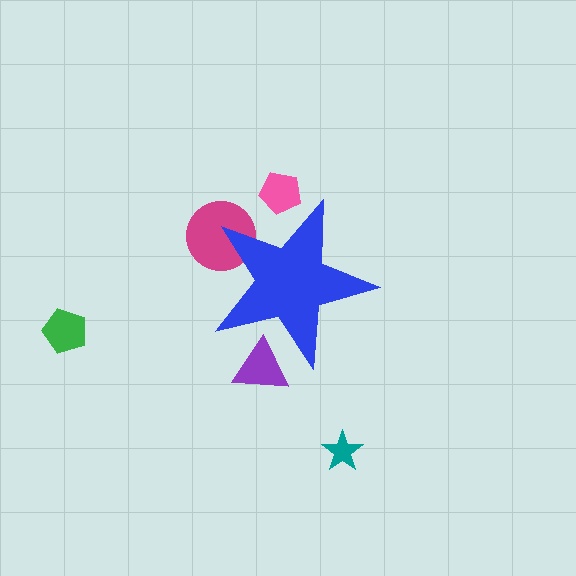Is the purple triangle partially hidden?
Yes, the purple triangle is partially hidden behind the blue star.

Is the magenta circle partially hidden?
Yes, the magenta circle is partially hidden behind the blue star.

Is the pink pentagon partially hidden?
Yes, the pink pentagon is partially hidden behind the blue star.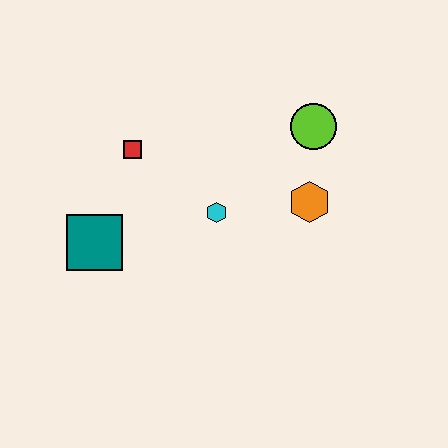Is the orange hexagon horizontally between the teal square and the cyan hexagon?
No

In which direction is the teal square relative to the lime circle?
The teal square is to the left of the lime circle.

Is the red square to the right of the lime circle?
No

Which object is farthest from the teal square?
The lime circle is farthest from the teal square.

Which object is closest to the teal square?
The red square is closest to the teal square.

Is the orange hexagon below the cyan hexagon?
No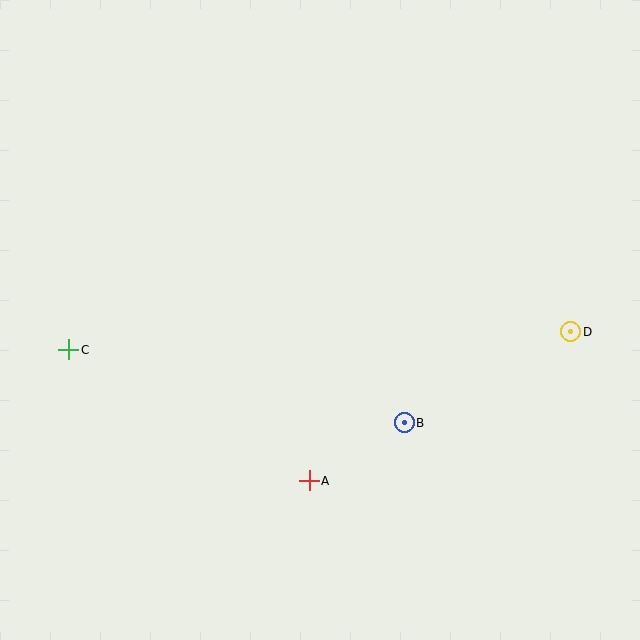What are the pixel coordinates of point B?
Point B is at (404, 423).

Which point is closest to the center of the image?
Point B at (404, 423) is closest to the center.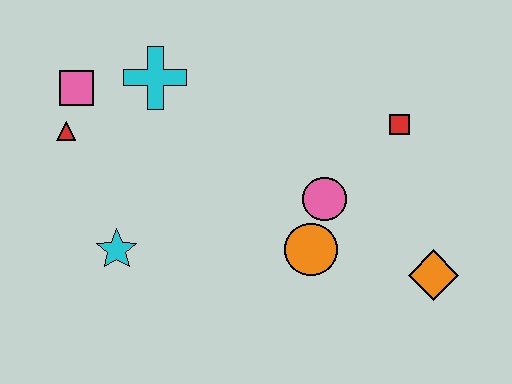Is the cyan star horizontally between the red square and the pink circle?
No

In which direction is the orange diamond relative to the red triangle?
The orange diamond is to the right of the red triangle.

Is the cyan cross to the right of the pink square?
Yes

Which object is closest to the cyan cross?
The pink square is closest to the cyan cross.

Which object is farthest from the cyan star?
The orange diamond is farthest from the cyan star.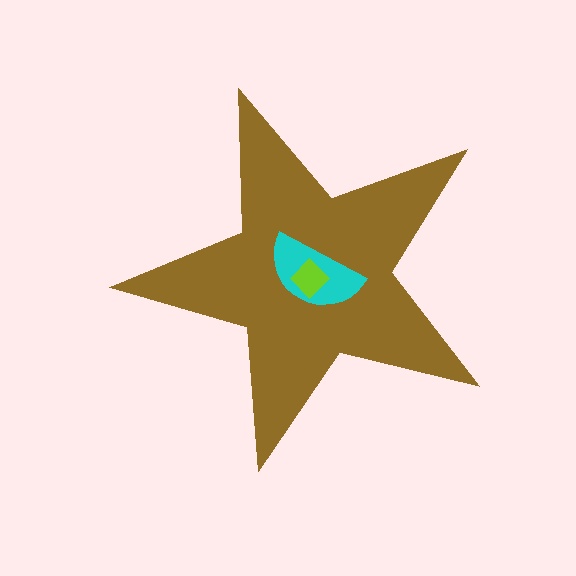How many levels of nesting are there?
3.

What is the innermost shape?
The lime diamond.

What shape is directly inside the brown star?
The cyan semicircle.